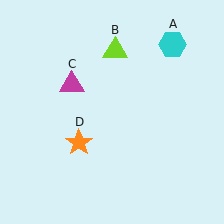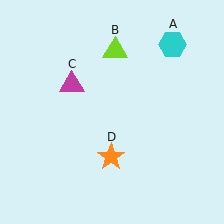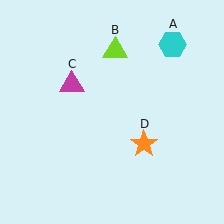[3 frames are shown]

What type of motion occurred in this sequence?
The orange star (object D) rotated counterclockwise around the center of the scene.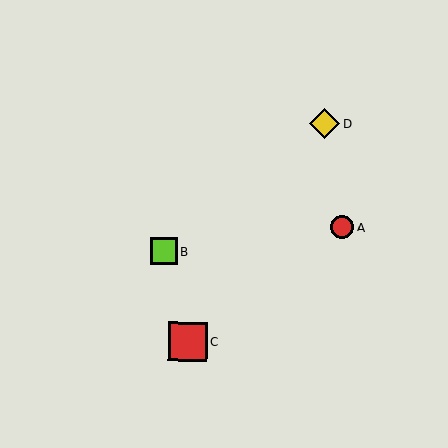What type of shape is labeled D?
Shape D is a yellow diamond.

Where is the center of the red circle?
The center of the red circle is at (342, 227).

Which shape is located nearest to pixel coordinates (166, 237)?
The lime square (labeled B) at (163, 251) is nearest to that location.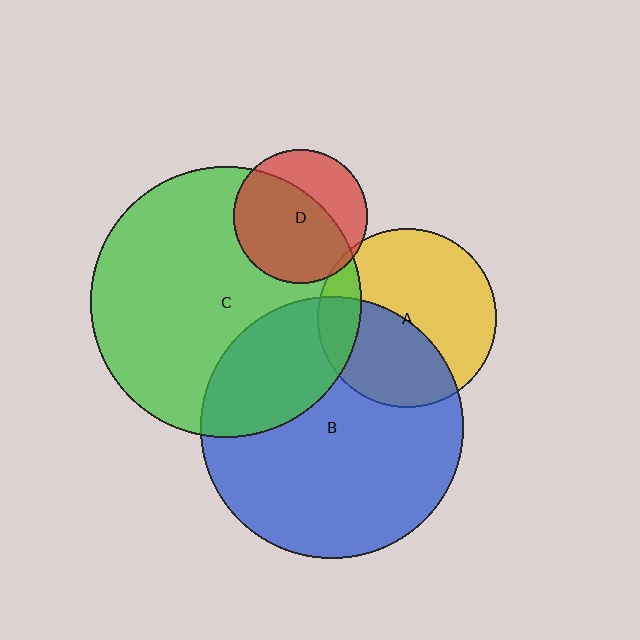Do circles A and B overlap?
Yes.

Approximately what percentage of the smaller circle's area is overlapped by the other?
Approximately 40%.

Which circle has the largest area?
Circle C (green).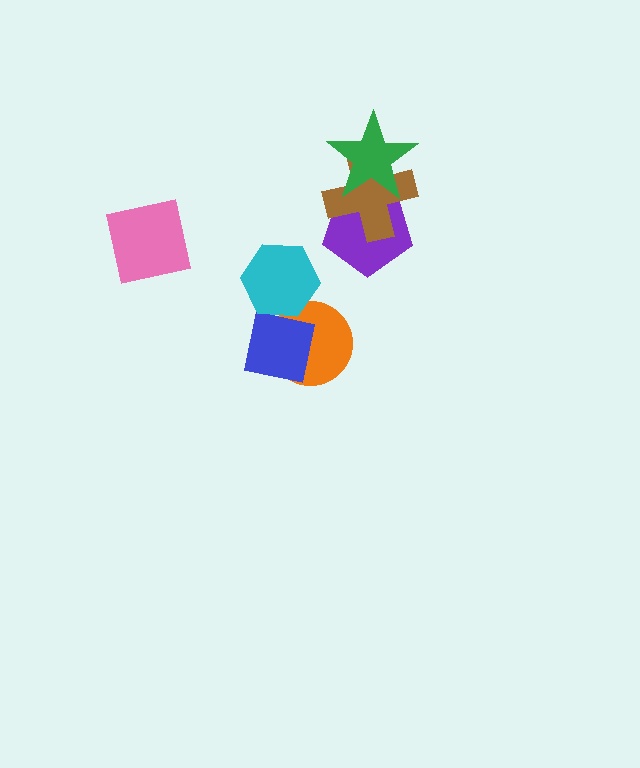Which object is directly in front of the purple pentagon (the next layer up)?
The brown cross is directly in front of the purple pentagon.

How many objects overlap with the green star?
2 objects overlap with the green star.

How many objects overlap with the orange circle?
2 objects overlap with the orange circle.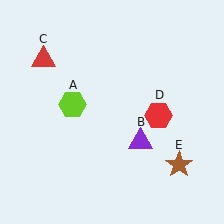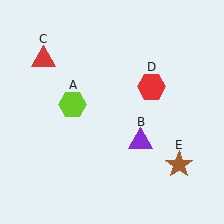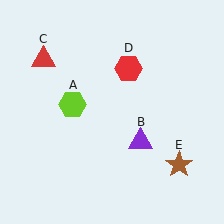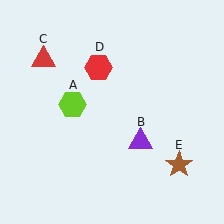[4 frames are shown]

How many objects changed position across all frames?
1 object changed position: red hexagon (object D).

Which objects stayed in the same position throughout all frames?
Lime hexagon (object A) and purple triangle (object B) and red triangle (object C) and brown star (object E) remained stationary.